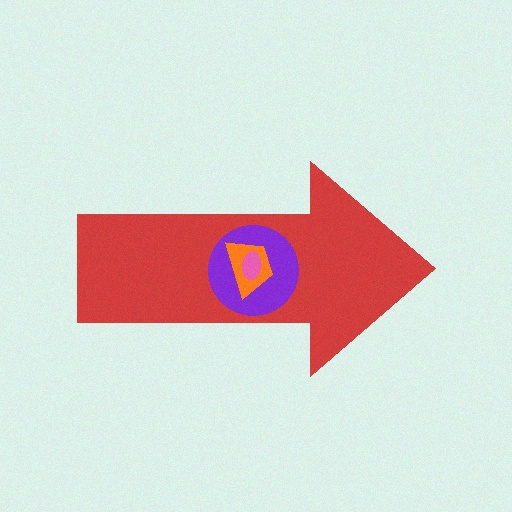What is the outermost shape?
The red arrow.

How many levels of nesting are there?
4.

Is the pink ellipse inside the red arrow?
Yes.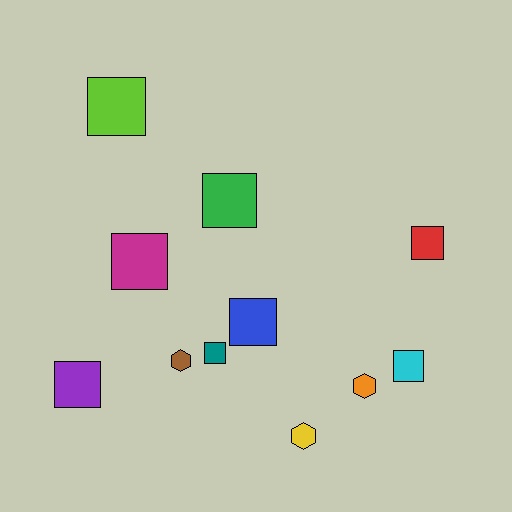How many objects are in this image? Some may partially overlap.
There are 11 objects.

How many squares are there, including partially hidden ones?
There are 8 squares.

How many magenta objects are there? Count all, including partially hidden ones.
There is 1 magenta object.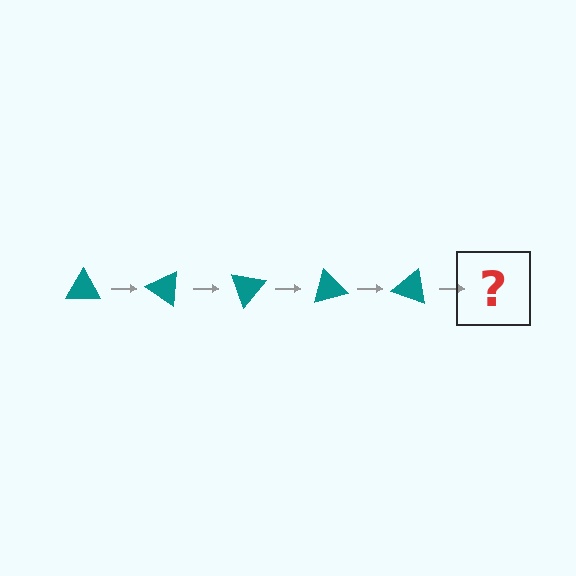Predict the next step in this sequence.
The next step is a teal triangle rotated 175 degrees.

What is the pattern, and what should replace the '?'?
The pattern is that the triangle rotates 35 degrees each step. The '?' should be a teal triangle rotated 175 degrees.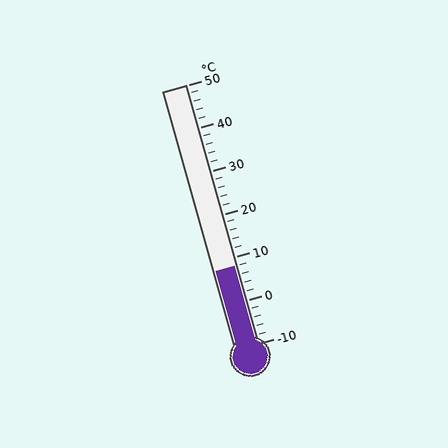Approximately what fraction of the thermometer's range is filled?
The thermometer is filled to approximately 30% of its range.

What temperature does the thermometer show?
The thermometer shows approximately 8°C.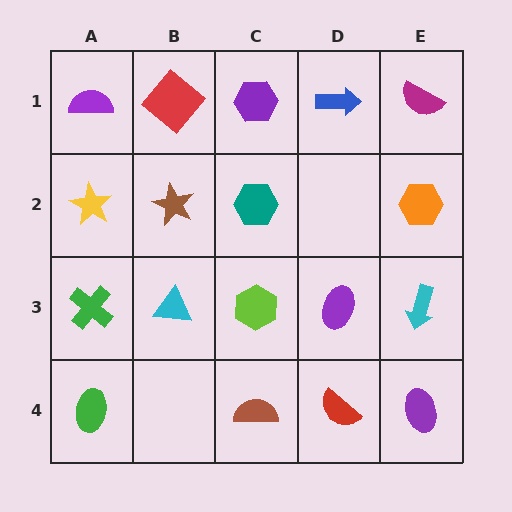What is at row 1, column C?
A purple hexagon.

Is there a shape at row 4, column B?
No, that cell is empty.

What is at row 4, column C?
A brown semicircle.